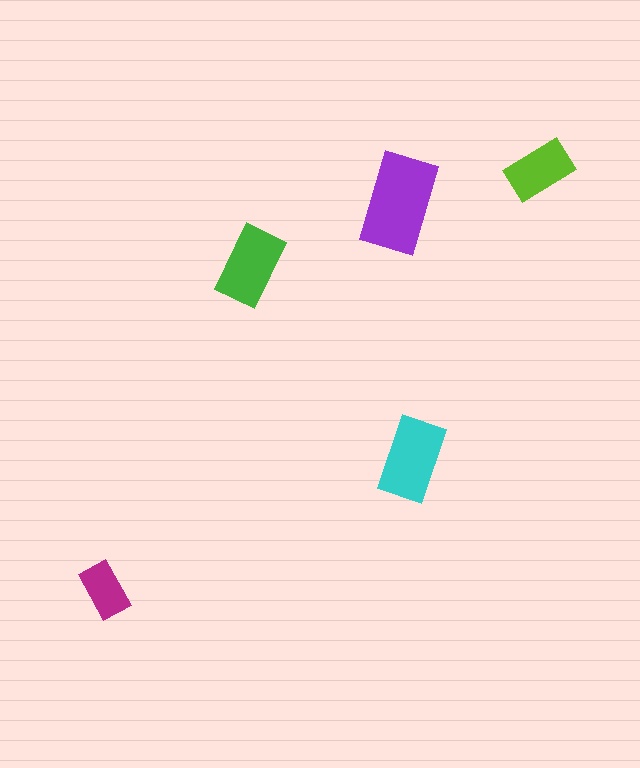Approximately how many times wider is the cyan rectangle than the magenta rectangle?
About 1.5 times wider.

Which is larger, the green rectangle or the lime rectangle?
The green one.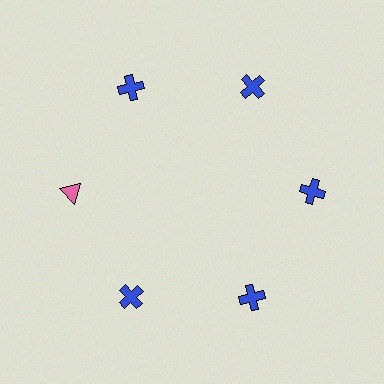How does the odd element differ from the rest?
It differs in both color (pink instead of blue) and shape (triangle instead of cross).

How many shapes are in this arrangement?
There are 6 shapes arranged in a ring pattern.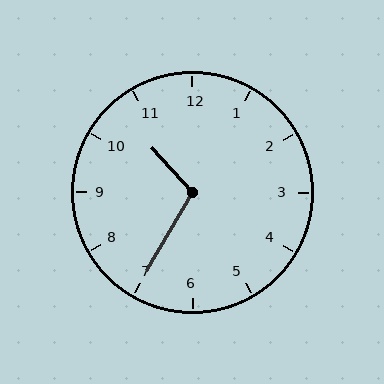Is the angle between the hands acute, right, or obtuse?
It is obtuse.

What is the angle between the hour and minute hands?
Approximately 108 degrees.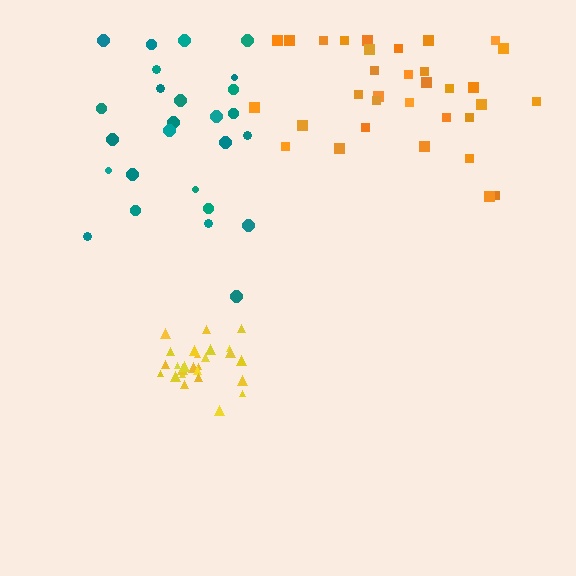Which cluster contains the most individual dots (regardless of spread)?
Orange (33).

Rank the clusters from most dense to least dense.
yellow, orange, teal.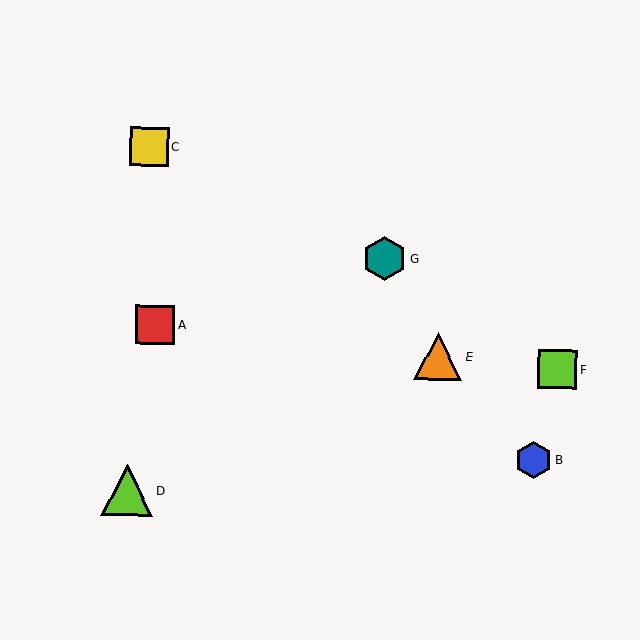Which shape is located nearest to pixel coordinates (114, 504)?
The lime triangle (labeled D) at (127, 490) is nearest to that location.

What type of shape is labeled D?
Shape D is a lime triangle.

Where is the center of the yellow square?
The center of the yellow square is at (149, 147).